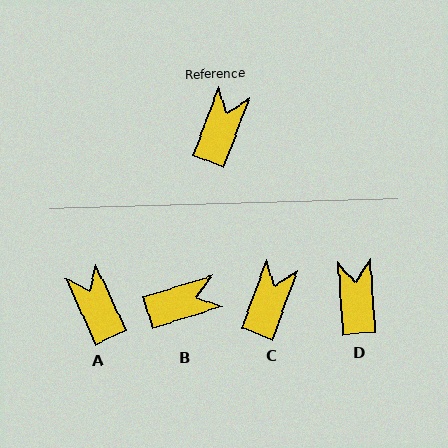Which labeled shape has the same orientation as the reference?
C.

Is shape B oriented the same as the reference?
No, it is off by about 53 degrees.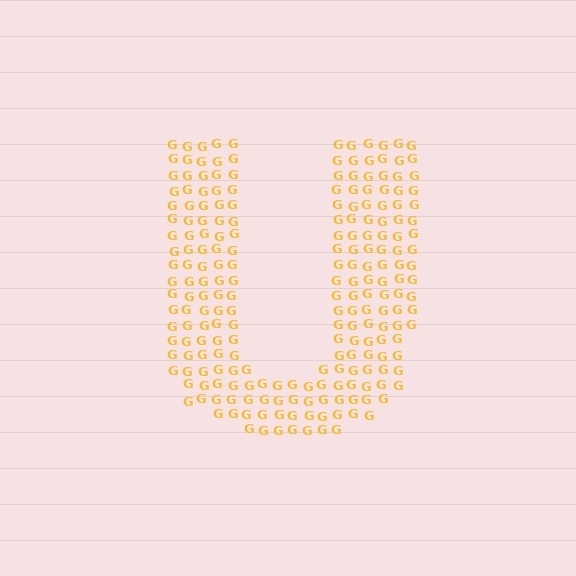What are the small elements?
The small elements are letter G's.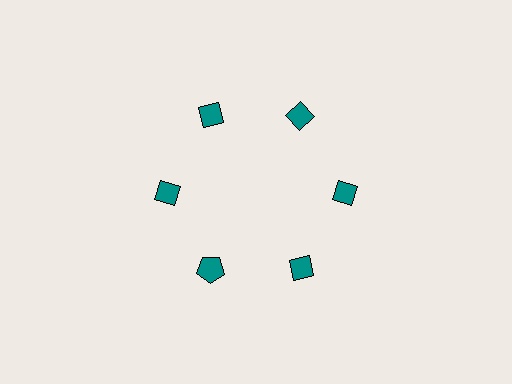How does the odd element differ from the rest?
It has a different shape: pentagon instead of diamond.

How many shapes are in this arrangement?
There are 6 shapes arranged in a ring pattern.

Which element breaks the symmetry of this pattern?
The teal pentagon at roughly the 7 o'clock position breaks the symmetry. All other shapes are teal diamonds.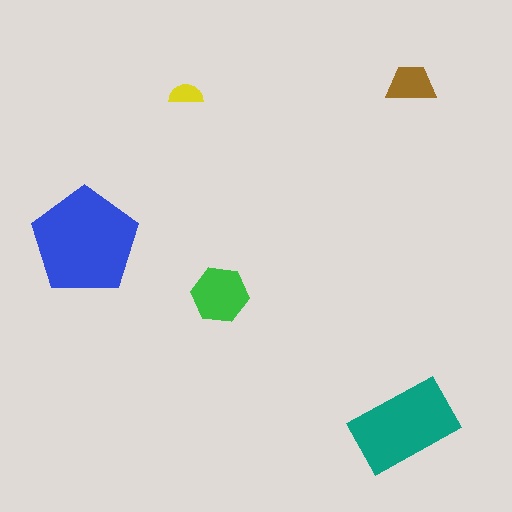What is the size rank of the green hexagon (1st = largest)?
3rd.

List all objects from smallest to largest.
The yellow semicircle, the brown trapezoid, the green hexagon, the teal rectangle, the blue pentagon.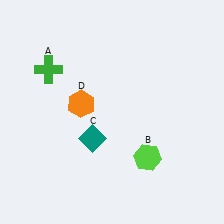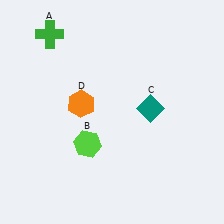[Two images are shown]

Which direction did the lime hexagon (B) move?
The lime hexagon (B) moved left.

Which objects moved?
The objects that moved are: the green cross (A), the lime hexagon (B), the teal diamond (C).